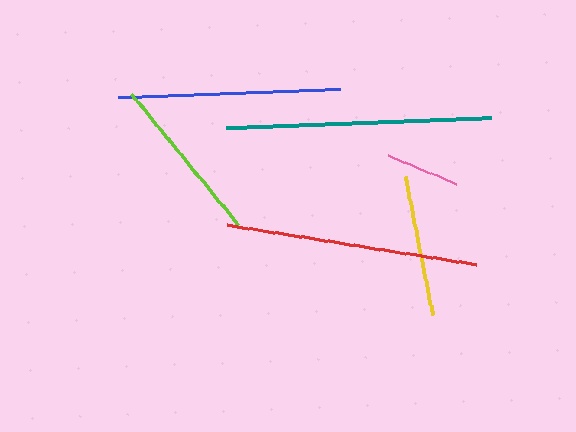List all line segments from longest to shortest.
From longest to shortest: teal, red, blue, lime, yellow, pink.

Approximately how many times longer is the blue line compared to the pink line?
The blue line is approximately 3.0 times the length of the pink line.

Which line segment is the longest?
The teal line is the longest at approximately 266 pixels.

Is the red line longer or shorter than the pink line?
The red line is longer than the pink line.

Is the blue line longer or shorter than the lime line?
The blue line is longer than the lime line.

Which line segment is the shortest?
The pink line is the shortest at approximately 74 pixels.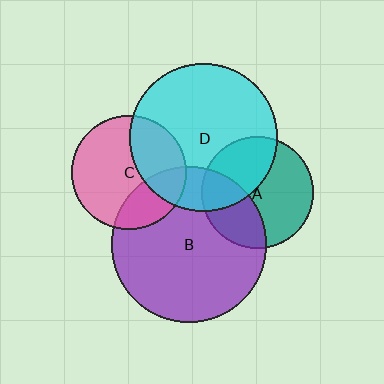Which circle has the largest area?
Circle B (purple).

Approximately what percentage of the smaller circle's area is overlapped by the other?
Approximately 25%.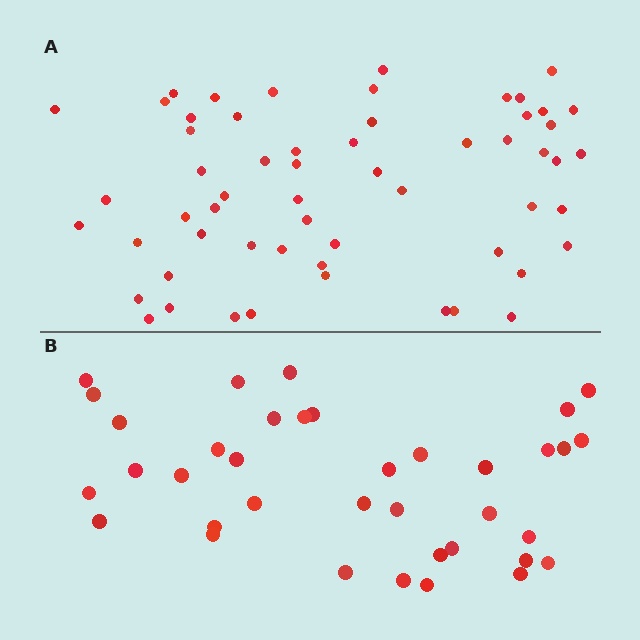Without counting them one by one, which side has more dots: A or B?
Region A (the top region) has more dots.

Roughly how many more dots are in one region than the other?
Region A has approximately 20 more dots than region B.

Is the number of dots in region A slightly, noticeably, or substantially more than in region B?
Region A has substantially more. The ratio is roughly 1.6 to 1.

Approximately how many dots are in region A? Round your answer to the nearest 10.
About 60 dots. (The exact count is 58, which rounds to 60.)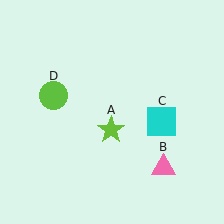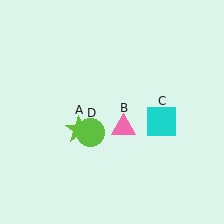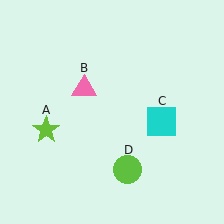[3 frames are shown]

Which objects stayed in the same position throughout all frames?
Cyan square (object C) remained stationary.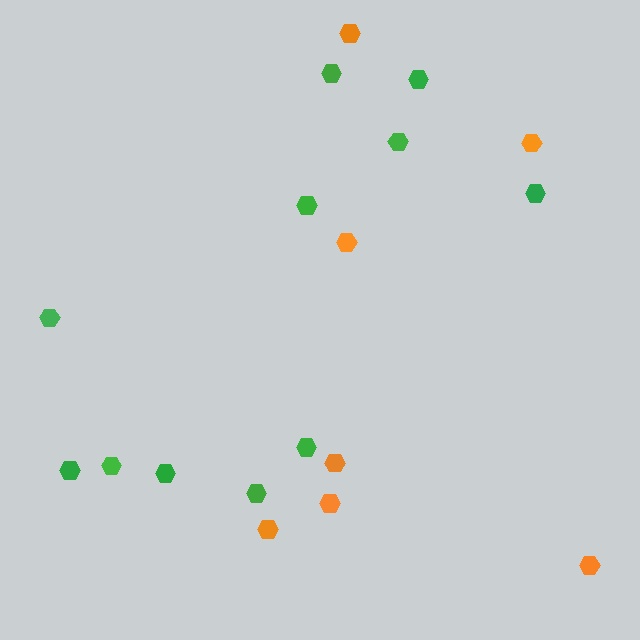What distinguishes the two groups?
There are 2 groups: one group of green hexagons (11) and one group of orange hexagons (7).